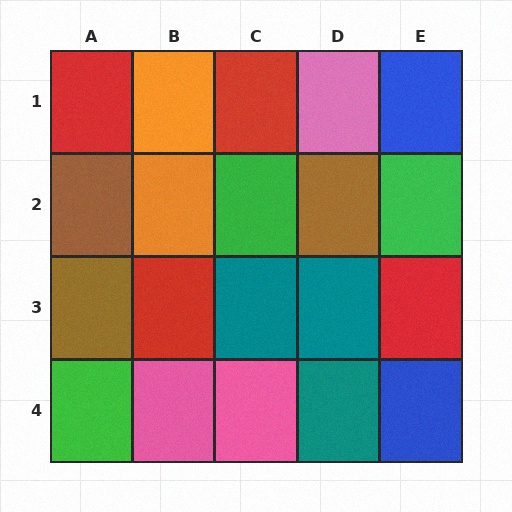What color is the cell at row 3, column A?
Brown.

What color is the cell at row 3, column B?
Red.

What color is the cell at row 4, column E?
Blue.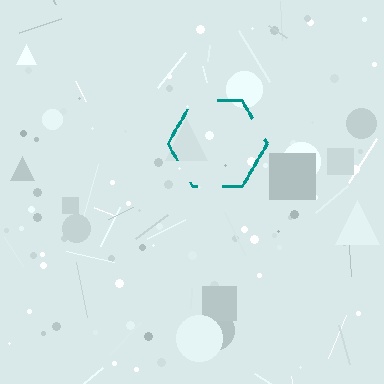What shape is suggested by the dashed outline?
The dashed outline suggests a hexagon.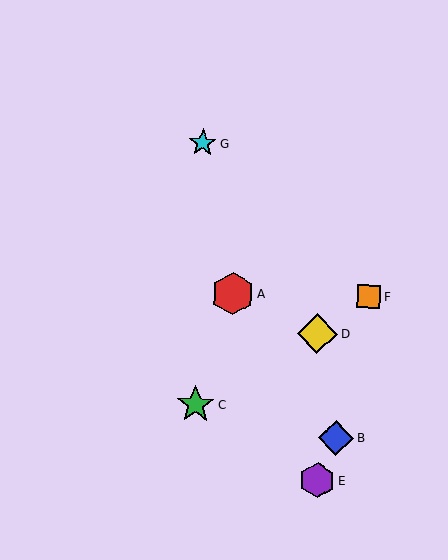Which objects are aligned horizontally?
Objects A, F are aligned horizontally.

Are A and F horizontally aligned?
Yes, both are at y≈294.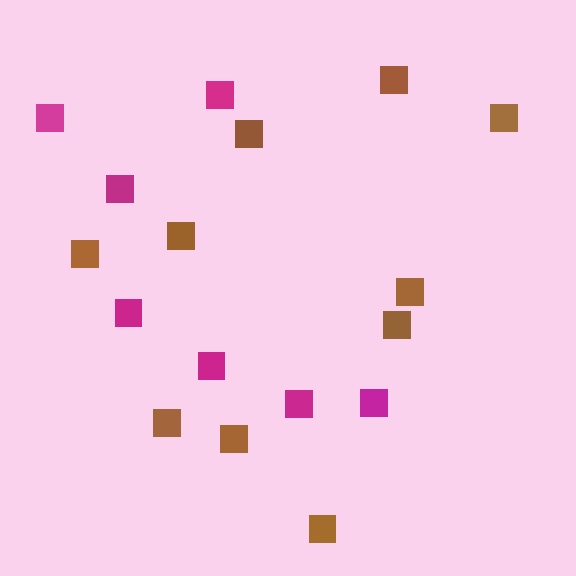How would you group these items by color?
There are 2 groups: one group of brown squares (10) and one group of magenta squares (7).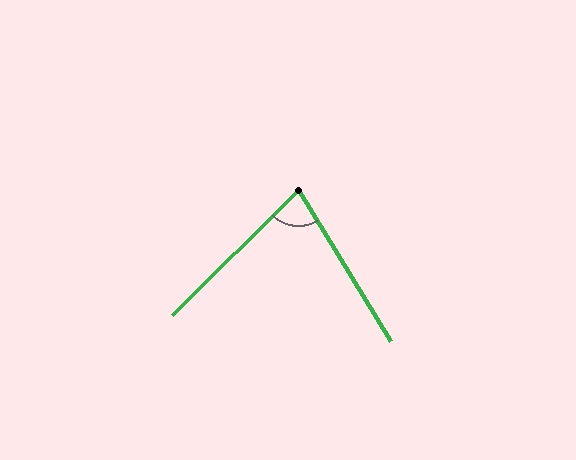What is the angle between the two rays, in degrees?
Approximately 77 degrees.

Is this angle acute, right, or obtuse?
It is acute.